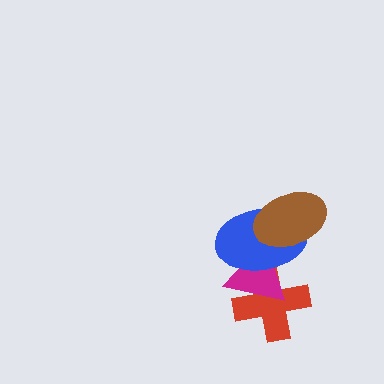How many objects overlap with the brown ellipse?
2 objects overlap with the brown ellipse.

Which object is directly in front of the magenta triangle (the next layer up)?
The blue ellipse is directly in front of the magenta triangle.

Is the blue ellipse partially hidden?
Yes, it is partially covered by another shape.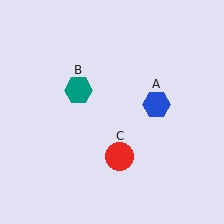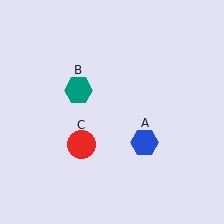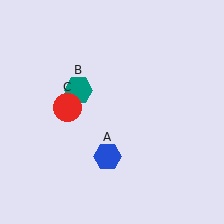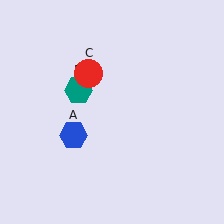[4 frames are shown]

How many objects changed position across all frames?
2 objects changed position: blue hexagon (object A), red circle (object C).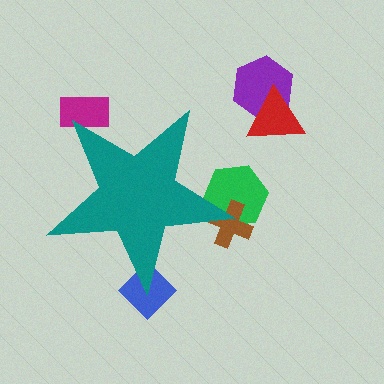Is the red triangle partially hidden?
No, the red triangle is fully visible.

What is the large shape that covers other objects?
A teal star.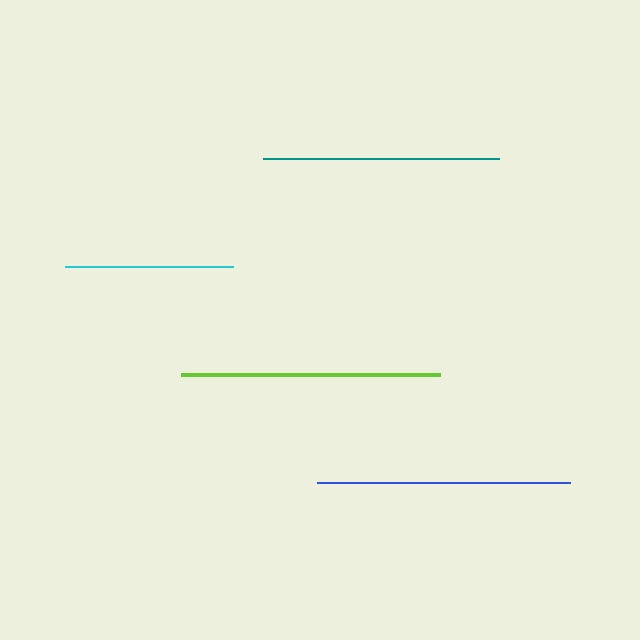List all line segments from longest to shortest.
From longest to shortest: lime, blue, teal, cyan.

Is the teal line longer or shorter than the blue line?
The blue line is longer than the teal line.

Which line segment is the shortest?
The cyan line is the shortest at approximately 168 pixels.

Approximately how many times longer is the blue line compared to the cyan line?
The blue line is approximately 1.5 times the length of the cyan line.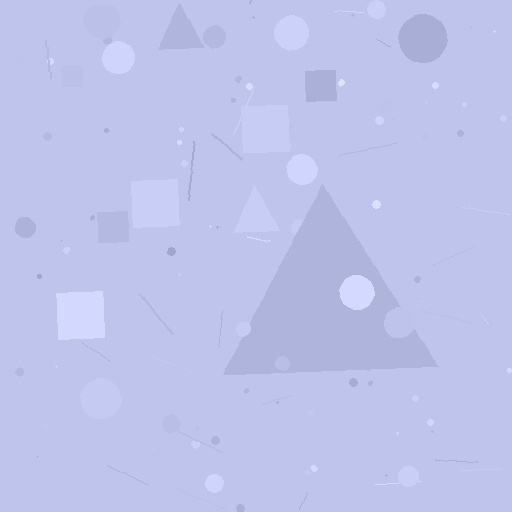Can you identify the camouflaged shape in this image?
The camouflaged shape is a triangle.